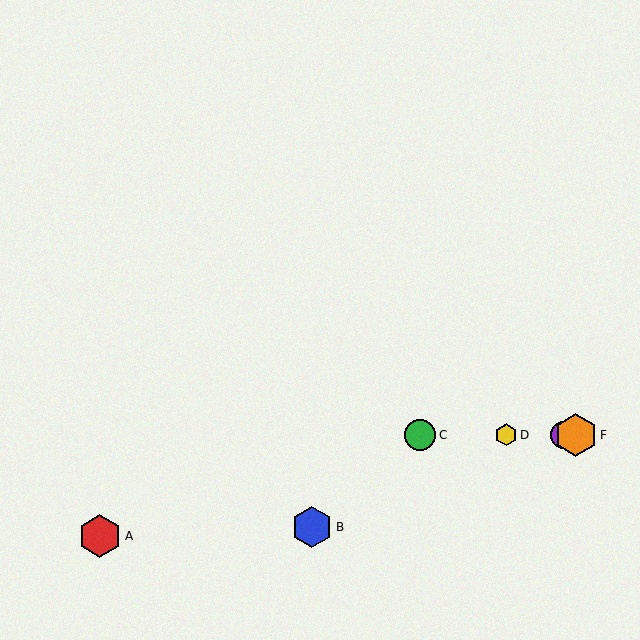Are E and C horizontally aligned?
Yes, both are at y≈435.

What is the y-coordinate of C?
Object C is at y≈435.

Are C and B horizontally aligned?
No, C is at y≈435 and B is at y≈527.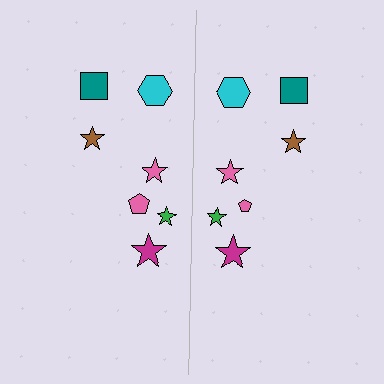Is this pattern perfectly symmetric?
No, the pattern is not perfectly symmetric. The pink pentagon on the right side has a different size than its mirror counterpart.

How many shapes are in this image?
There are 14 shapes in this image.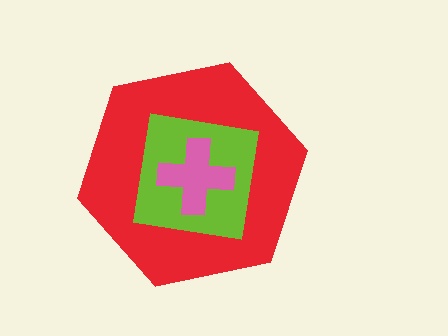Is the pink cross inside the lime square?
Yes.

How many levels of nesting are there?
3.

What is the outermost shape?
The red hexagon.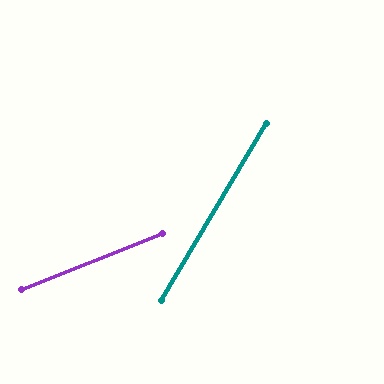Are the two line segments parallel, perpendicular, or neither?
Neither parallel nor perpendicular — they differ by about 38°.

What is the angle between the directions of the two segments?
Approximately 38 degrees.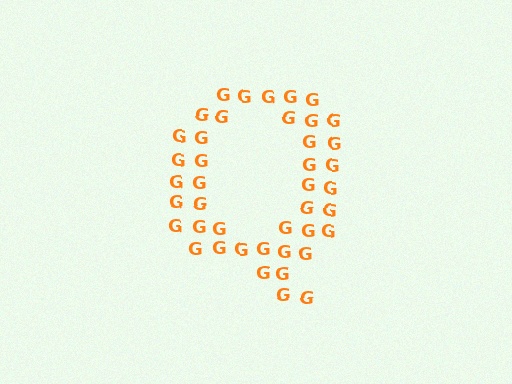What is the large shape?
The large shape is the letter Q.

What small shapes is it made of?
It is made of small letter G's.